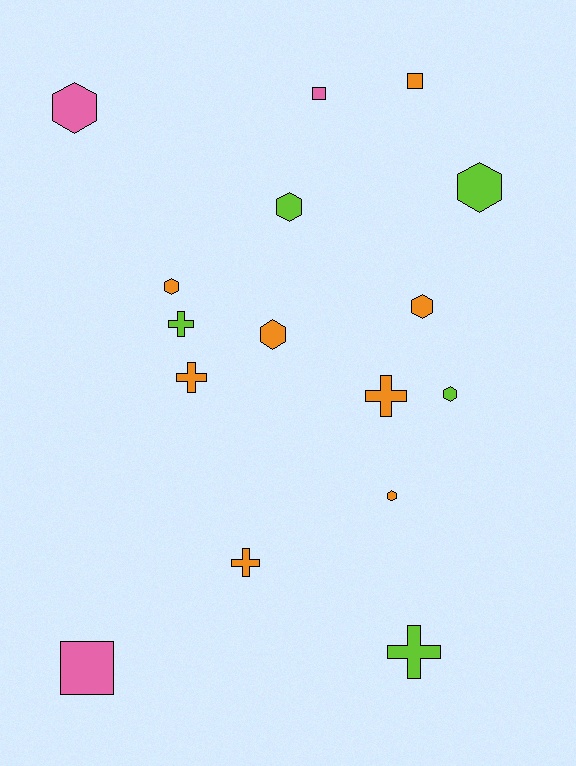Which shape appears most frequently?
Hexagon, with 8 objects.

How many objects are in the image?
There are 16 objects.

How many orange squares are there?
There is 1 orange square.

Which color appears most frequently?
Orange, with 8 objects.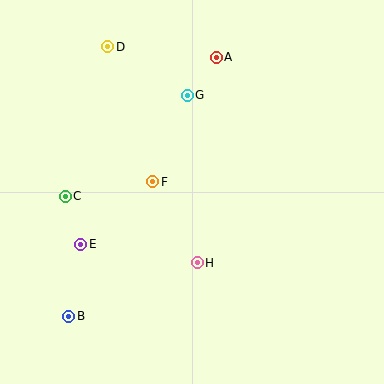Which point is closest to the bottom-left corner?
Point B is closest to the bottom-left corner.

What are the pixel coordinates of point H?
Point H is at (197, 263).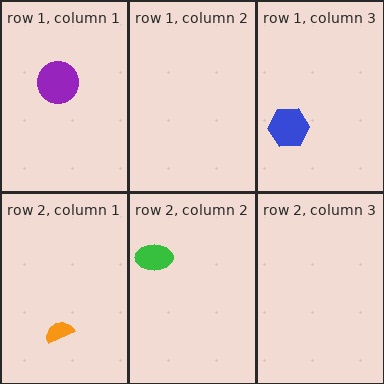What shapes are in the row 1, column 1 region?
The purple circle.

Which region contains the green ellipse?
The row 2, column 2 region.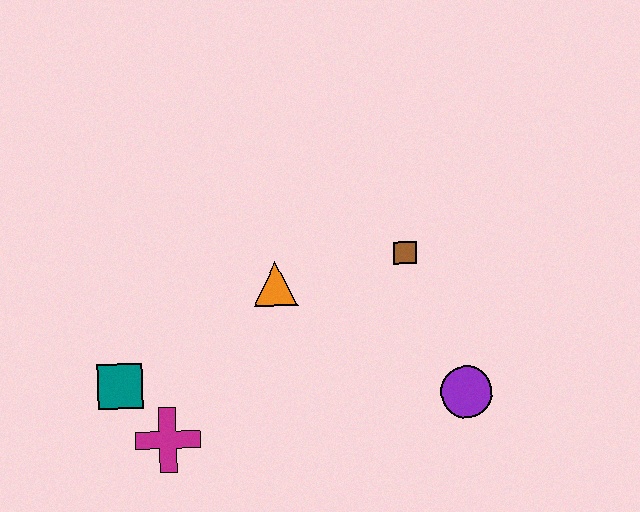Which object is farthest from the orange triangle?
The purple circle is farthest from the orange triangle.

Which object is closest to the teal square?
The magenta cross is closest to the teal square.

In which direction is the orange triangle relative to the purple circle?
The orange triangle is to the left of the purple circle.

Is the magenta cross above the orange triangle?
No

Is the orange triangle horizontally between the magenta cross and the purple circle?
Yes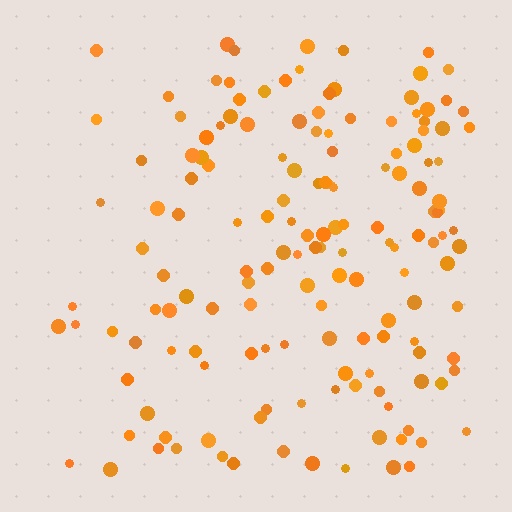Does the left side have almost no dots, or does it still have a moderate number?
Still a moderate number, just noticeably fewer than the right.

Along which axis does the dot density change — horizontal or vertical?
Horizontal.